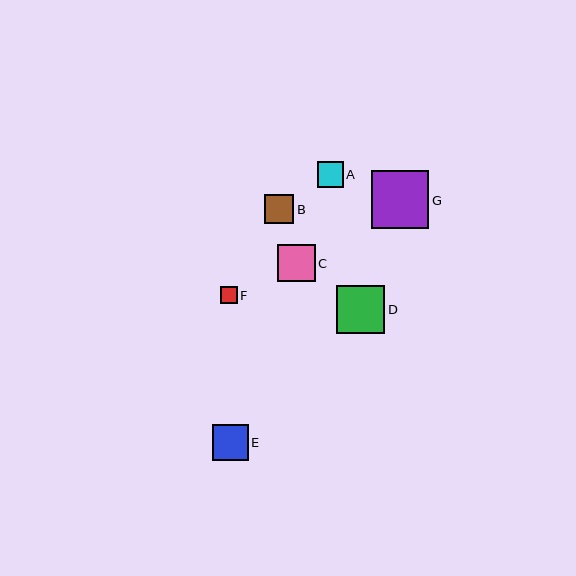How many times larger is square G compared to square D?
Square G is approximately 1.2 times the size of square D.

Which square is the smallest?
Square F is the smallest with a size of approximately 16 pixels.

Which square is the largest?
Square G is the largest with a size of approximately 57 pixels.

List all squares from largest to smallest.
From largest to smallest: G, D, C, E, B, A, F.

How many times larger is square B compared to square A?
Square B is approximately 1.1 times the size of square A.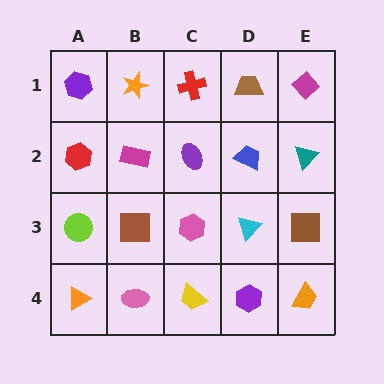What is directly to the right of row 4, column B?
A yellow trapezoid.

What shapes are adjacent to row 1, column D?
A blue trapezoid (row 2, column D), a red cross (row 1, column C), a magenta diamond (row 1, column E).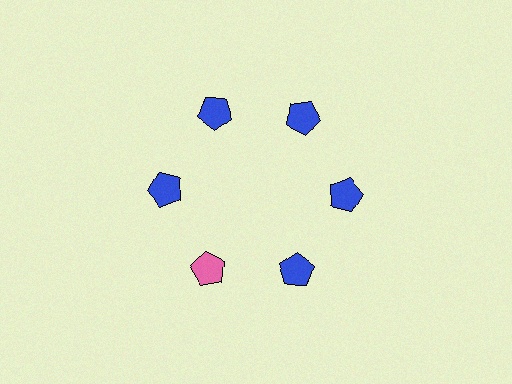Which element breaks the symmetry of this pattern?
The pink pentagon at roughly the 7 o'clock position breaks the symmetry. All other shapes are blue pentagons.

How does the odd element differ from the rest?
It has a different color: pink instead of blue.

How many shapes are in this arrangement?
There are 6 shapes arranged in a ring pattern.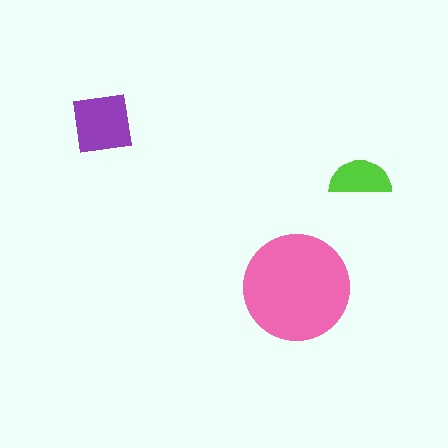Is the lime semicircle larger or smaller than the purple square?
Smaller.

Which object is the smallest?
The lime semicircle.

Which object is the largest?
The pink circle.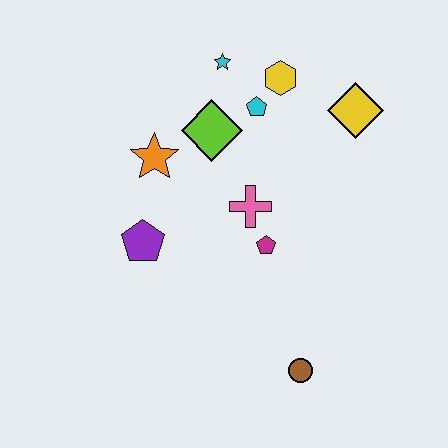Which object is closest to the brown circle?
The magenta pentagon is closest to the brown circle.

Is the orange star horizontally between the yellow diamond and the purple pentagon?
Yes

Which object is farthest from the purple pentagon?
The yellow diamond is farthest from the purple pentagon.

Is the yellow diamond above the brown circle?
Yes